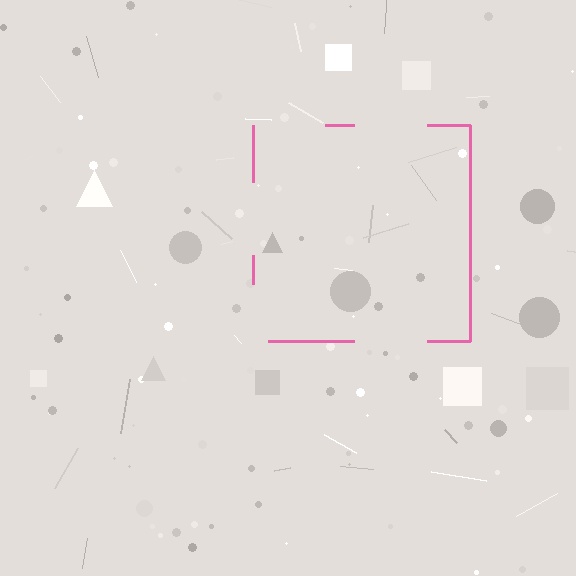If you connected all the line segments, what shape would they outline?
They would outline a square.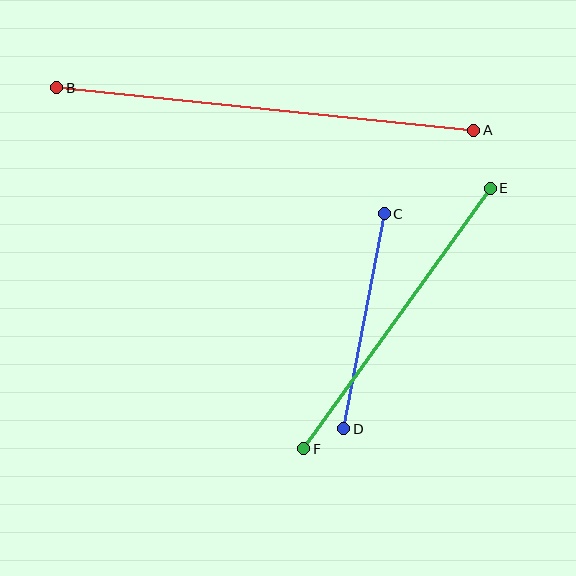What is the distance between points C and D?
The distance is approximately 219 pixels.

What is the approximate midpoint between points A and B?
The midpoint is at approximately (265, 109) pixels.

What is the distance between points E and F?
The distance is approximately 321 pixels.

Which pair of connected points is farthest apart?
Points A and B are farthest apart.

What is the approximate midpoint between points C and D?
The midpoint is at approximately (364, 321) pixels.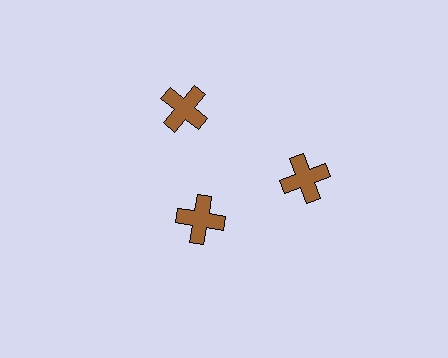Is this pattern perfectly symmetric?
No. The 3 brown crosses are arranged in a ring, but one element near the 7 o'clock position is pulled inward toward the center, breaking the 3-fold rotational symmetry.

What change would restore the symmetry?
The symmetry would be restored by moving it outward, back onto the ring so that all 3 crosses sit at equal angles and equal distance from the center.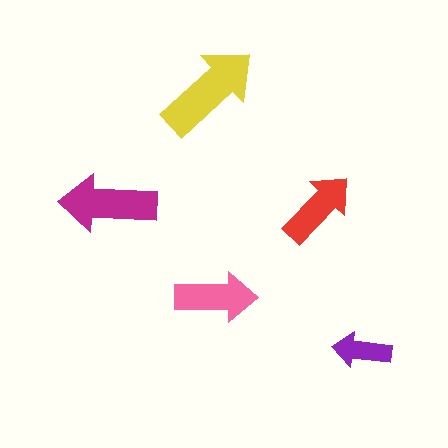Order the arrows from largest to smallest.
the yellow one, the magenta one, the pink one, the red one, the purple one.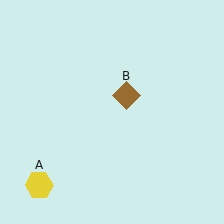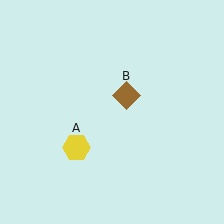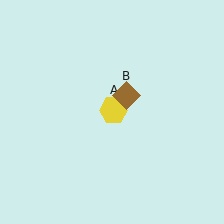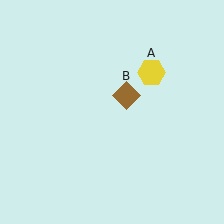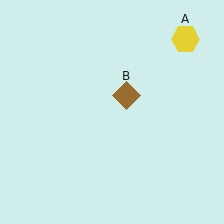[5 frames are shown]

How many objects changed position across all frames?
1 object changed position: yellow hexagon (object A).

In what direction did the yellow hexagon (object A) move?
The yellow hexagon (object A) moved up and to the right.